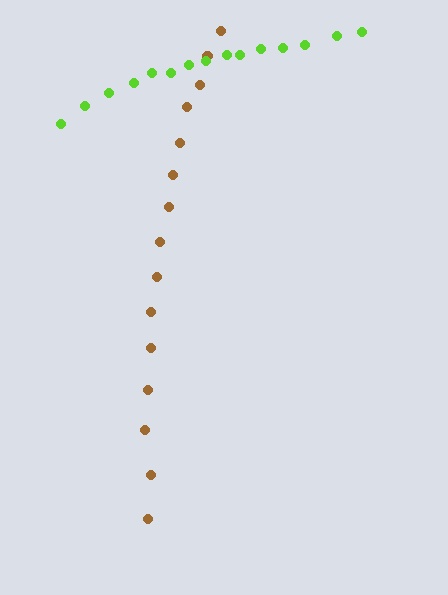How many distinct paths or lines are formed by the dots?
There are 2 distinct paths.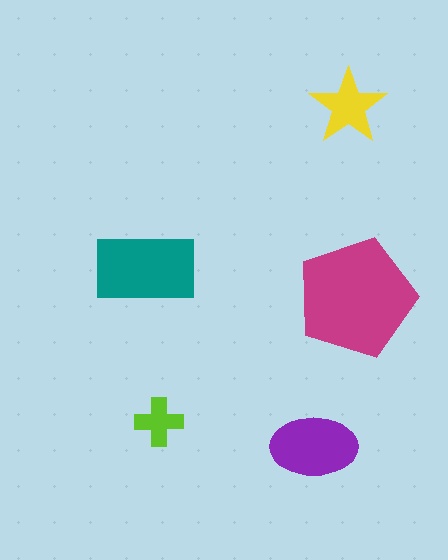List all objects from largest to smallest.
The magenta pentagon, the teal rectangle, the purple ellipse, the yellow star, the lime cross.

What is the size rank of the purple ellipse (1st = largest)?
3rd.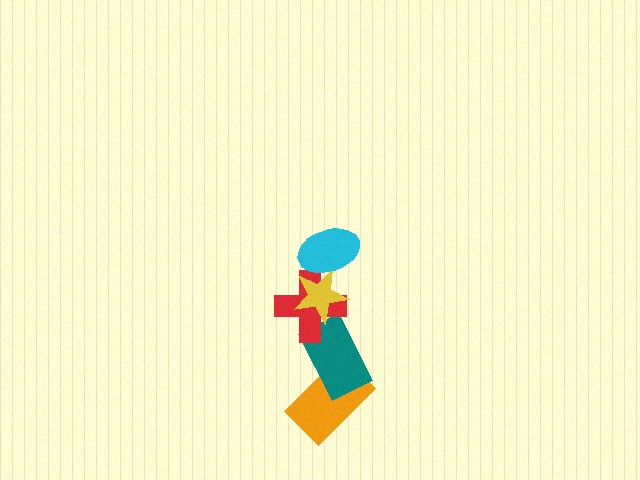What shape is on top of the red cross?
The yellow star is on top of the red cross.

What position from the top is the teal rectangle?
The teal rectangle is 4th from the top.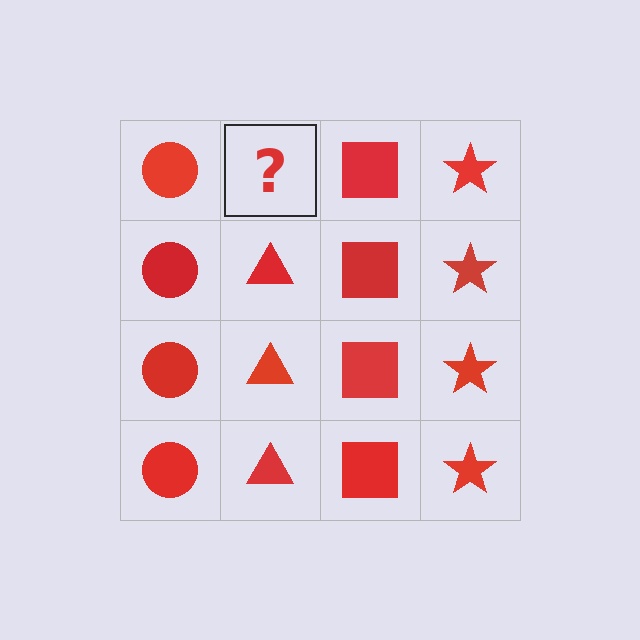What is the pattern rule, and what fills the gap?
The rule is that each column has a consistent shape. The gap should be filled with a red triangle.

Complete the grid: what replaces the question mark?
The question mark should be replaced with a red triangle.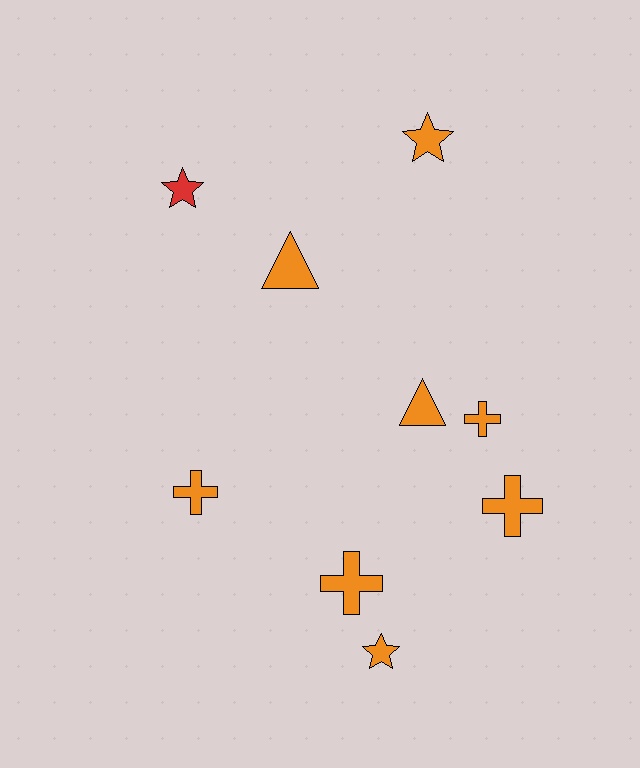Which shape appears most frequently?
Cross, with 4 objects.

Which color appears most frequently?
Orange, with 8 objects.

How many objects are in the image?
There are 9 objects.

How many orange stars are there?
There are 2 orange stars.